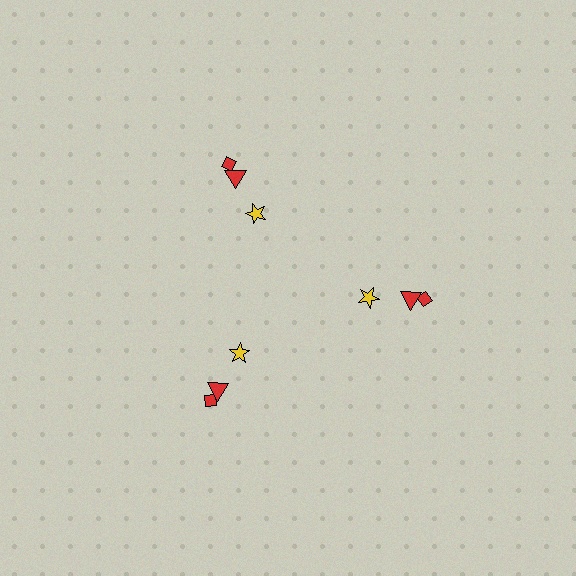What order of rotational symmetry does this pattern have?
This pattern has 3-fold rotational symmetry.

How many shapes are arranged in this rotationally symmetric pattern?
There are 9 shapes, arranged in 3 groups of 3.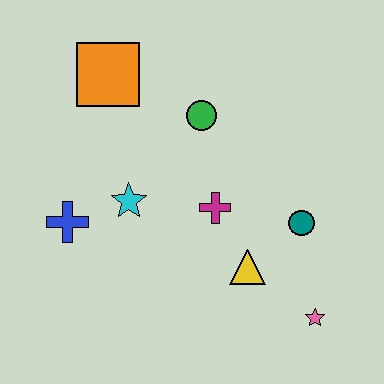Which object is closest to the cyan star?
The blue cross is closest to the cyan star.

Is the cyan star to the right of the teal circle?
No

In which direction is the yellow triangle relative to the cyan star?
The yellow triangle is to the right of the cyan star.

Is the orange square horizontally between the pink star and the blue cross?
Yes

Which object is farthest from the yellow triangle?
The orange square is farthest from the yellow triangle.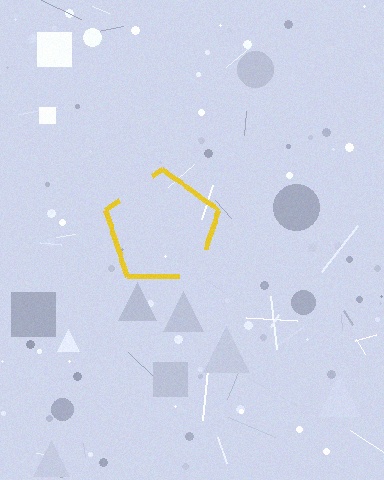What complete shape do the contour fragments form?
The contour fragments form a pentagon.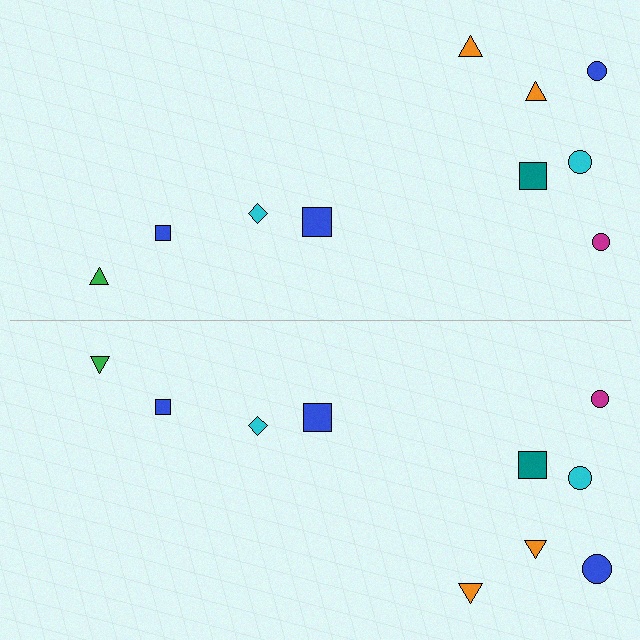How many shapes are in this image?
There are 20 shapes in this image.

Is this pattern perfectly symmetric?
No, the pattern is not perfectly symmetric. The blue circle on the bottom side has a different size than its mirror counterpart.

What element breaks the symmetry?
The blue circle on the bottom side has a different size than its mirror counterpart.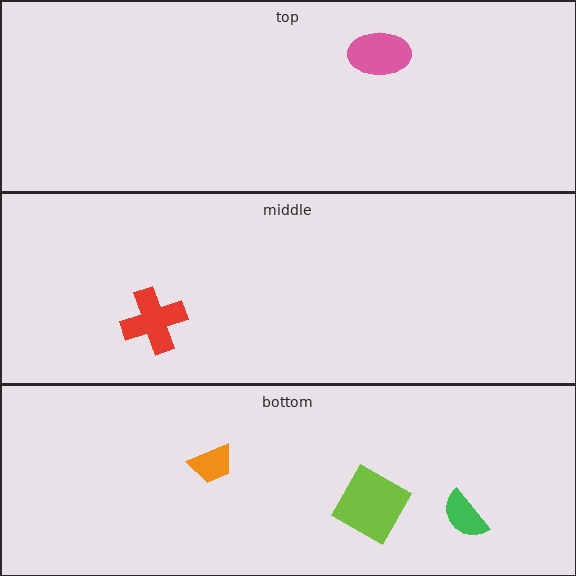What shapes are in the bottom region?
The orange trapezoid, the green semicircle, the lime diamond.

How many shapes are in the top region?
1.